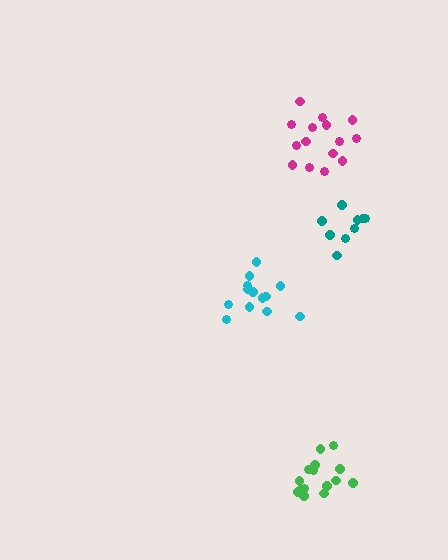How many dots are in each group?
Group 1: 13 dots, Group 2: 15 dots, Group 3: 15 dots, Group 4: 9 dots (52 total).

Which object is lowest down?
The green cluster is bottommost.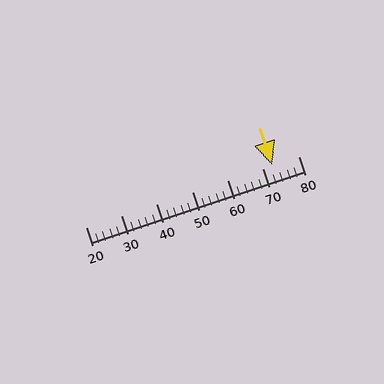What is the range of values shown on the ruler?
The ruler shows values from 20 to 80.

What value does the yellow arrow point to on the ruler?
The yellow arrow points to approximately 73.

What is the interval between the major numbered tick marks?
The major tick marks are spaced 10 units apart.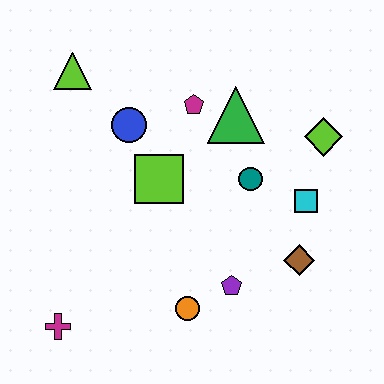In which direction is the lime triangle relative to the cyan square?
The lime triangle is to the left of the cyan square.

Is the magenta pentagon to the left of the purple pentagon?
Yes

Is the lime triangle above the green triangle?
Yes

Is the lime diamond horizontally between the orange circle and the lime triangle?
No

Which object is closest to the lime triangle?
The blue circle is closest to the lime triangle.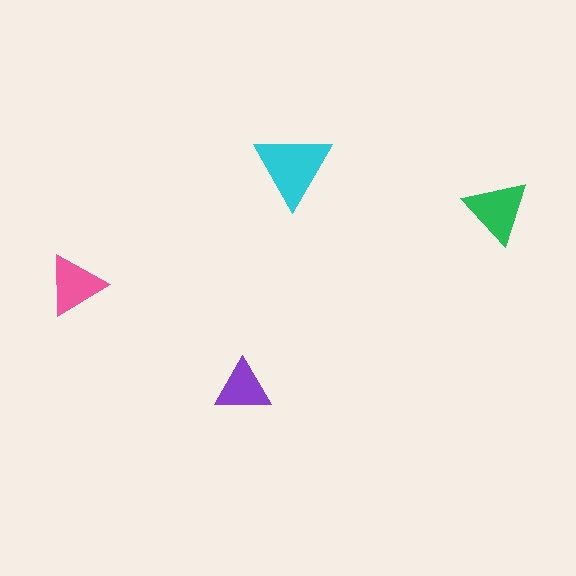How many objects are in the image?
There are 4 objects in the image.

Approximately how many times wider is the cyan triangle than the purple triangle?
About 1.5 times wider.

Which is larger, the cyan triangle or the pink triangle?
The cyan one.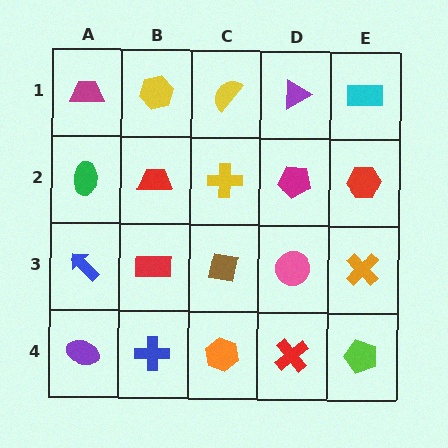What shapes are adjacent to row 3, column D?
A magenta pentagon (row 2, column D), a red cross (row 4, column D), a brown square (row 3, column C), an orange cross (row 3, column E).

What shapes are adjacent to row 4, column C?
A brown square (row 3, column C), a blue cross (row 4, column B), a red cross (row 4, column D).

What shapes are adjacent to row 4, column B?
A red rectangle (row 3, column B), a purple ellipse (row 4, column A), an orange hexagon (row 4, column C).